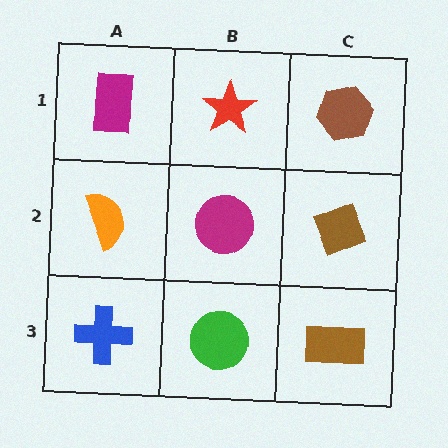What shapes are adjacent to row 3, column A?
An orange semicircle (row 2, column A), a green circle (row 3, column B).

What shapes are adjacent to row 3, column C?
A brown diamond (row 2, column C), a green circle (row 3, column B).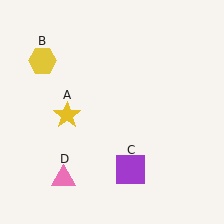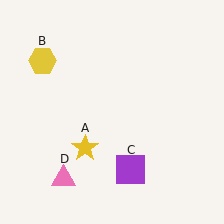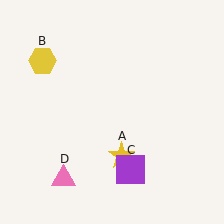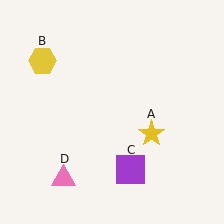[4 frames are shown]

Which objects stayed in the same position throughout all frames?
Yellow hexagon (object B) and purple square (object C) and pink triangle (object D) remained stationary.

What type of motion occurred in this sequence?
The yellow star (object A) rotated counterclockwise around the center of the scene.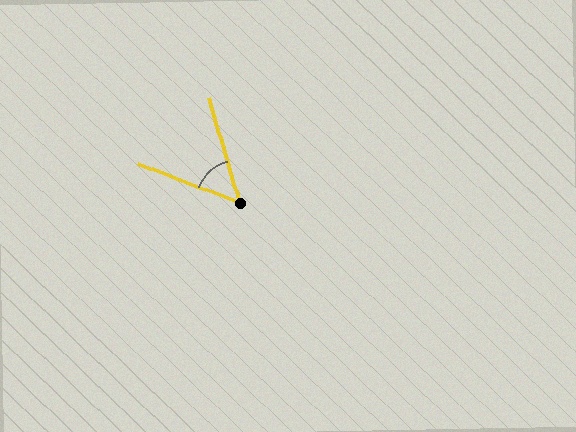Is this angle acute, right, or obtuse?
It is acute.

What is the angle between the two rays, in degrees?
Approximately 52 degrees.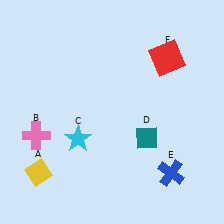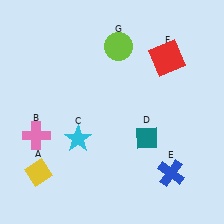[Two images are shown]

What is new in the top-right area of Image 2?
A lime circle (G) was added in the top-right area of Image 2.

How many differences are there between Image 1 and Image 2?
There is 1 difference between the two images.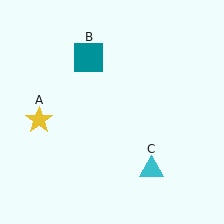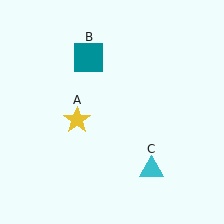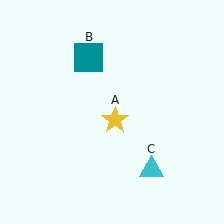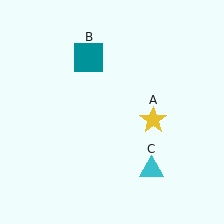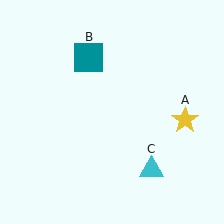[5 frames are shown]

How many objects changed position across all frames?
1 object changed position: yellow star (object A).